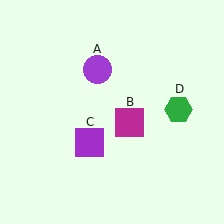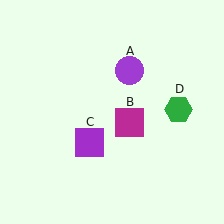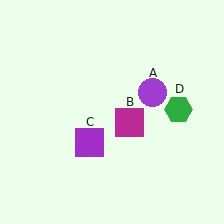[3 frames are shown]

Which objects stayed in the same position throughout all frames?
Magenta square (object B) and purple square (object C) and green hexagon (object D) remained stationary.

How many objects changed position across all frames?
1 object changed position: purple circle (object A).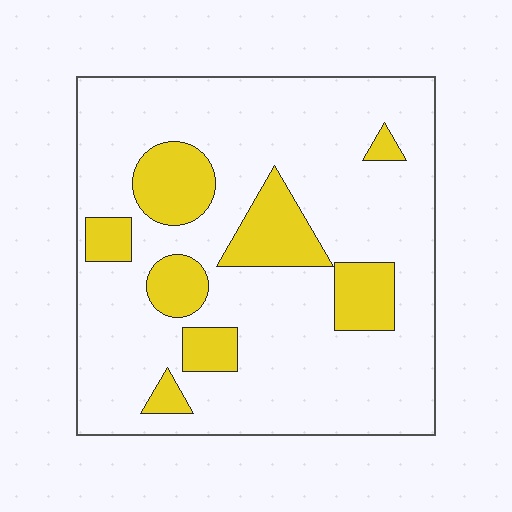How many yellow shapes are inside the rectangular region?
8.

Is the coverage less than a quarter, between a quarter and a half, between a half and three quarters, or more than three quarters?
Less than a quarter.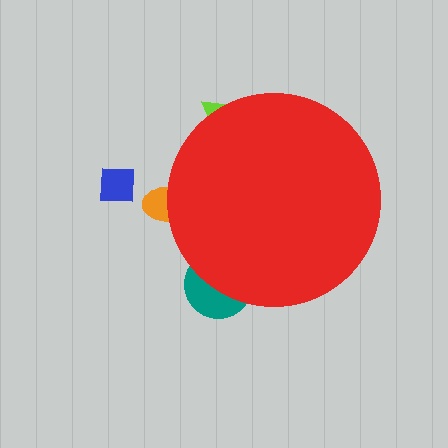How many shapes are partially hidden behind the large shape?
3 shapes are partially hidden.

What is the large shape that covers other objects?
A red circle.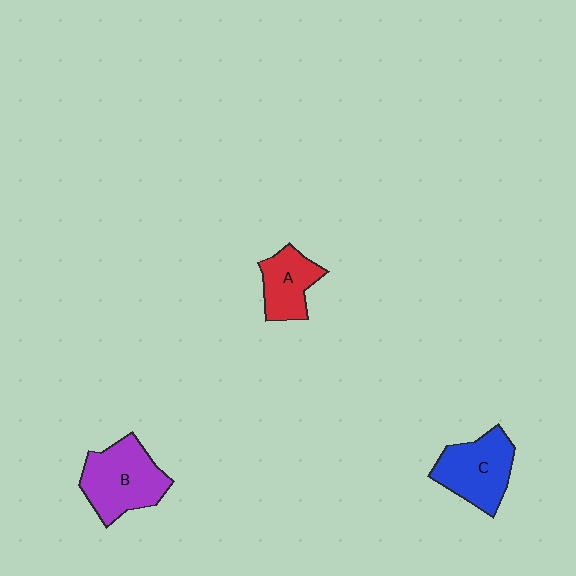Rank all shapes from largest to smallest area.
From largest to smallest: B (purple), C (blue), A (red).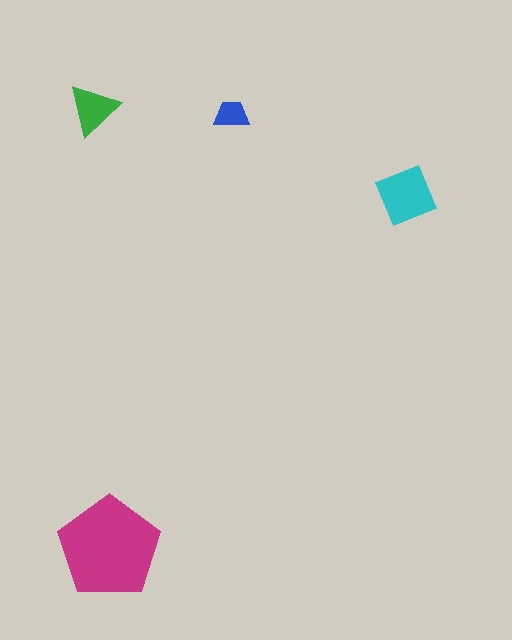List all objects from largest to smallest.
The magenta pentagon, the cyan square, the green triangle, the blue trapezoid.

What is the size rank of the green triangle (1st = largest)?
3rd.